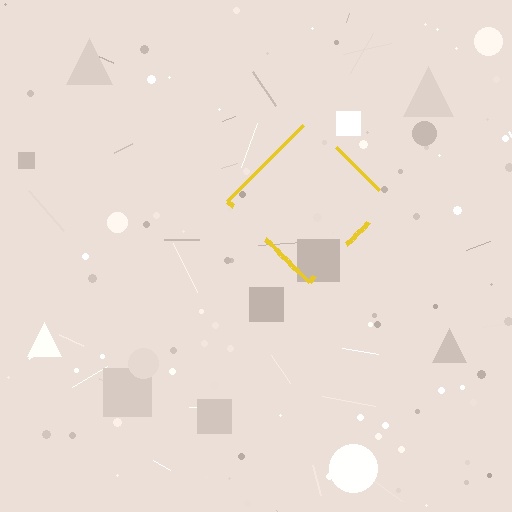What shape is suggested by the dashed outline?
The dashed outline suggests a diamond.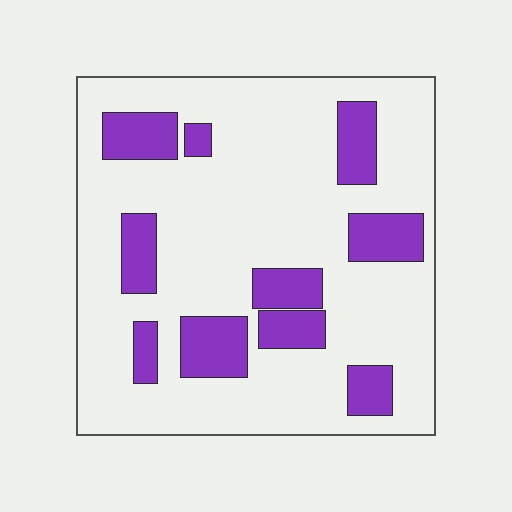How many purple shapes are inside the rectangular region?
10.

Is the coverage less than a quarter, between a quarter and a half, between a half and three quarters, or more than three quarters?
Less than a quarter.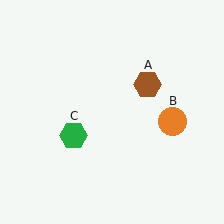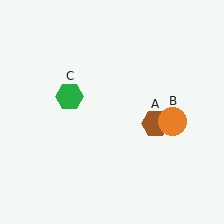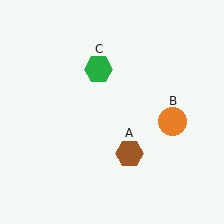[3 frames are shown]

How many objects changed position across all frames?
2 objects changed position: brown hexagon (object A), green hexagon (object C).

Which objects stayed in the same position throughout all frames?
Orange circle (object B) remained stationary.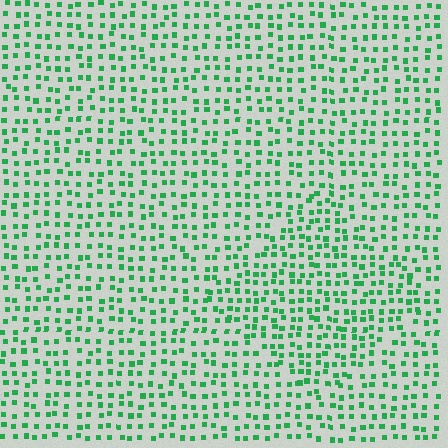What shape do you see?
I see a diamond.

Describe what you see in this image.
The image contains small green elements arranged at two different densities. A diamond-shaped region is visible where the elements are more densely packed than the surrounding area.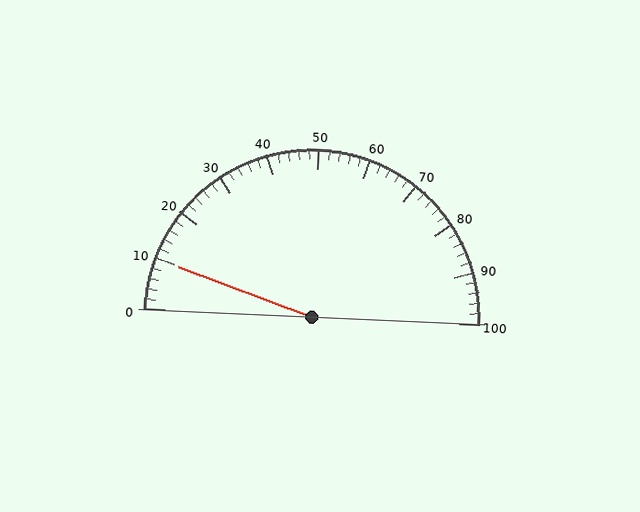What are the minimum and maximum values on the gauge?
The gauge ranges from 0 to 100.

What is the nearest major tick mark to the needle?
The nearest major tick mark is 10.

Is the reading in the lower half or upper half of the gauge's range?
The reading is in the lower half of the range (0 to 100).